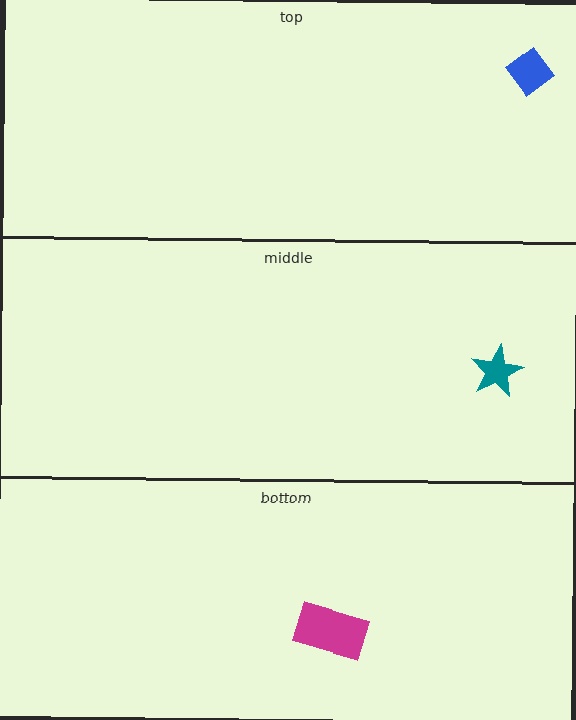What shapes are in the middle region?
The teal star.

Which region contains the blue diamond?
The top region.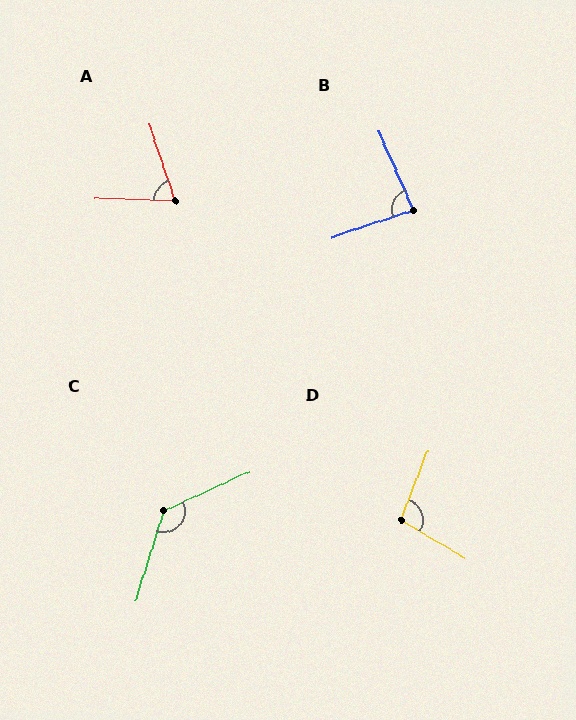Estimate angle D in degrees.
Approximately 99 degrees.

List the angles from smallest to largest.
A (71°), B (85°), D (99°), C (132°).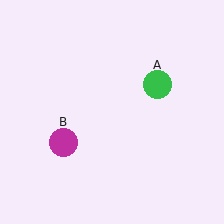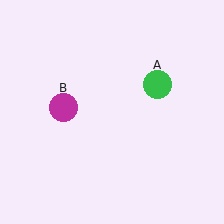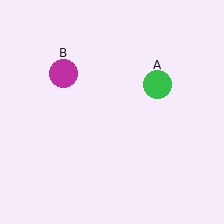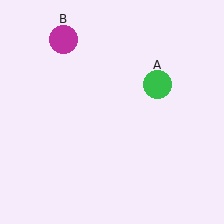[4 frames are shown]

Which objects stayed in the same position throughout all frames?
Green circle (object A) remained stationary.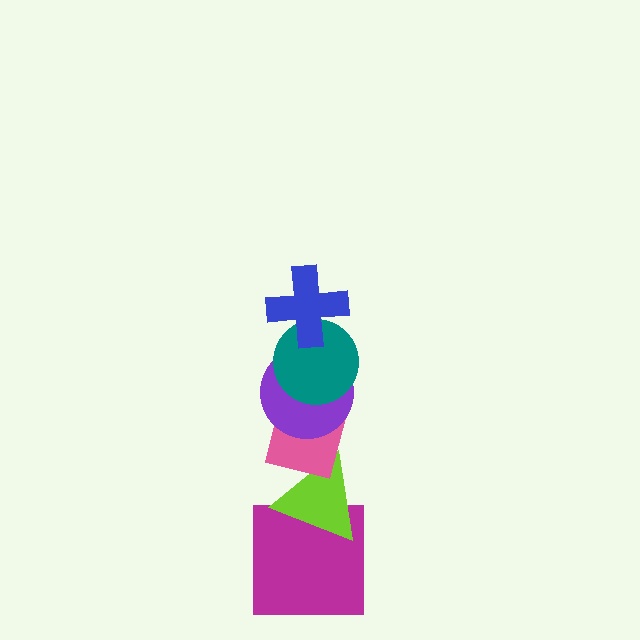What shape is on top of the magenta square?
The lime triangle is on top of the magenta square.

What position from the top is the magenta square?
The magenta square is 6th from the top.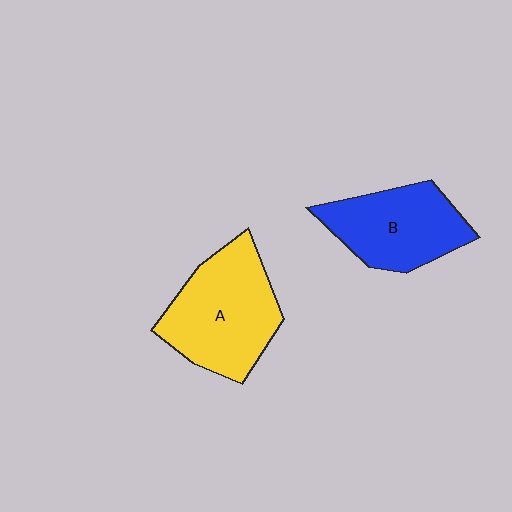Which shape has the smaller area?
Shape B (blue).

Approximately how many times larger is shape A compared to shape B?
Approximately 1.2 times.